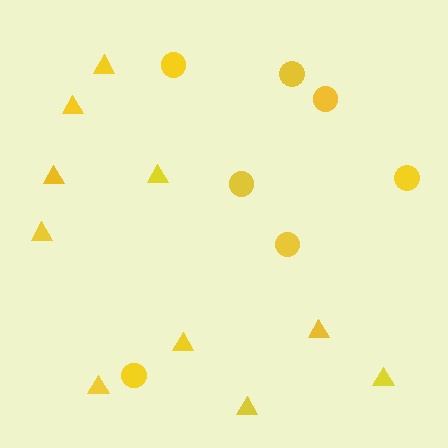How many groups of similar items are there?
There are 2 groups: one group of triangles (10) and one group of circles (7).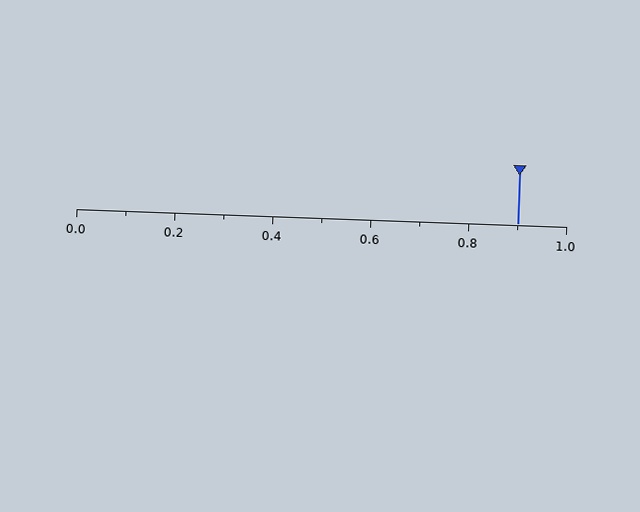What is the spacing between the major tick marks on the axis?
The major ticks are spaced 0.2 apart.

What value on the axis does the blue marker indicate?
The marker indicates approximately 0.9.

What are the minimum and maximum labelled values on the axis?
The axis runs from 0.0 to 1.0.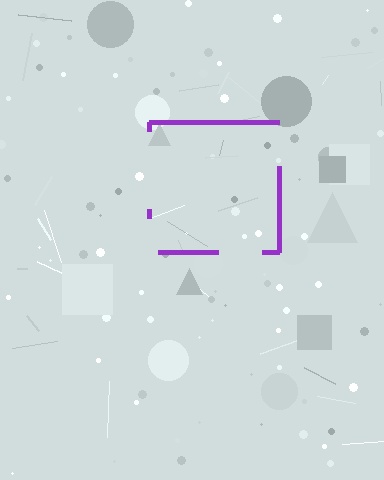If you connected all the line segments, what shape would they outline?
They would outline a square.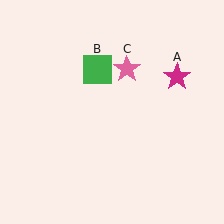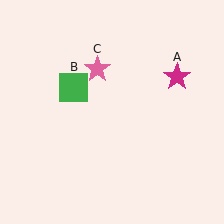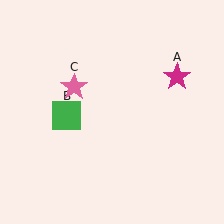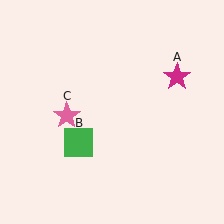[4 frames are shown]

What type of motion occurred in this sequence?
The green square (object B), pink star (object C) rotated counterclockwise around the center of the scene.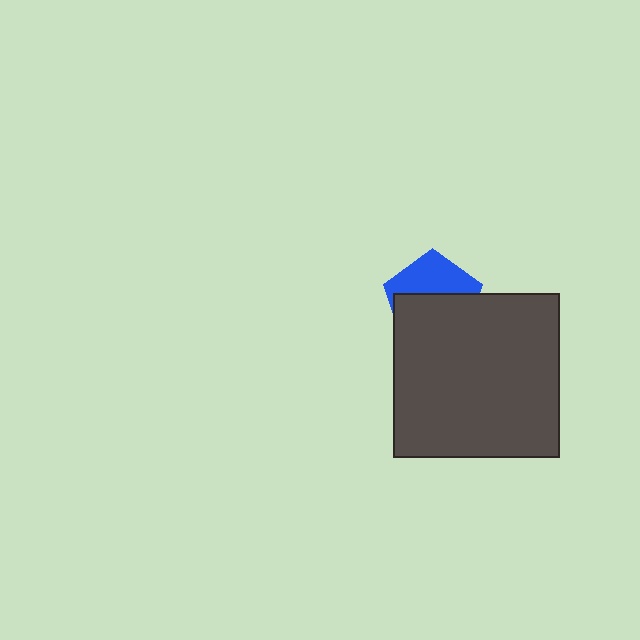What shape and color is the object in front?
The object in front is a dark gray rectangle.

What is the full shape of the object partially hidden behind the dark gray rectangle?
The partially hidden object is a blue pentagon.